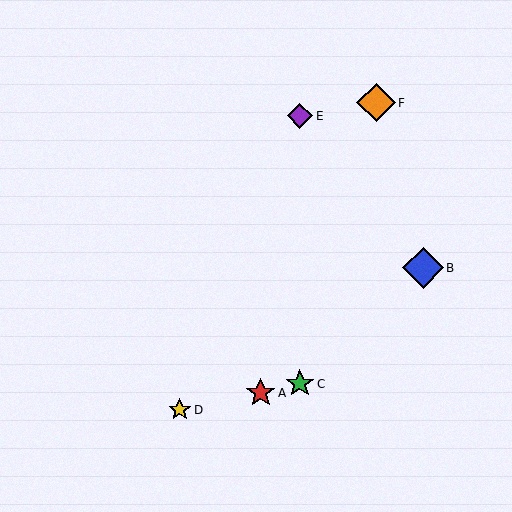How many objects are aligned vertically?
2 objects (C, E) are aligned vertically.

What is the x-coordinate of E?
Object E is at x≈300.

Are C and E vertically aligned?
Yes, both are at x≈300.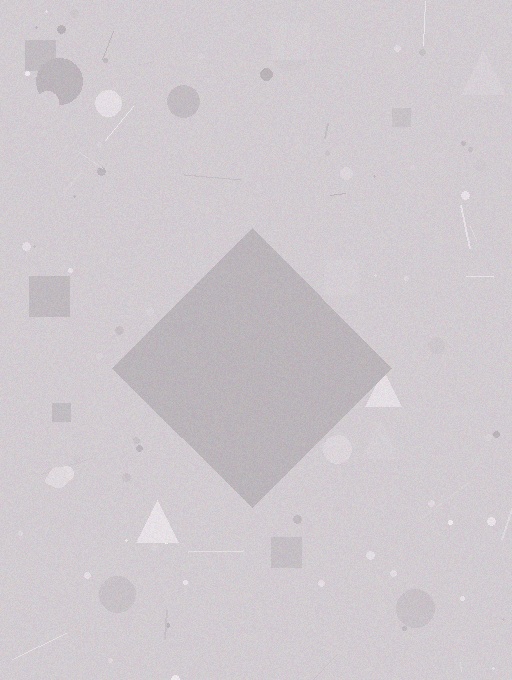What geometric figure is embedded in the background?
A diamond is embedded in the background.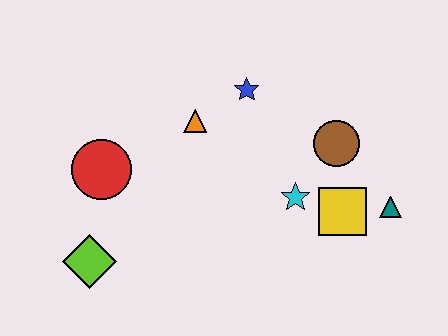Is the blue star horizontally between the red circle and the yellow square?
Yes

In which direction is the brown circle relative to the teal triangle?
The brown circle is above the teal triangle.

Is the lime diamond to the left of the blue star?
Yes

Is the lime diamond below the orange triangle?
Yes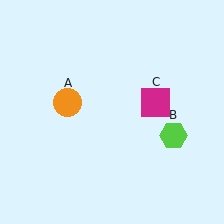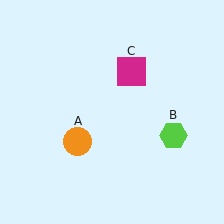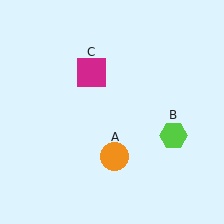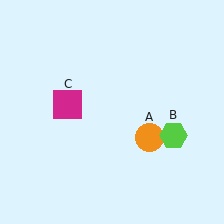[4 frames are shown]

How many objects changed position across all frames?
2 objects changed position: orange circle (object A), magenta square (object C).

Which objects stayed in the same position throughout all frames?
Lime hexagon (object B) remained stationary.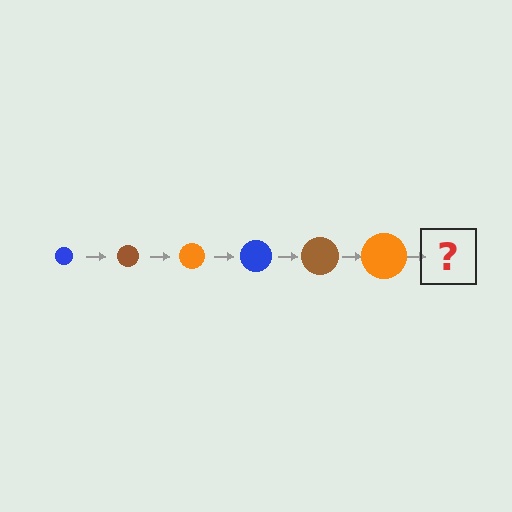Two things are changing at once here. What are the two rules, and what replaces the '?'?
The two rules are that the circle grows larger each step and the color cycles through blue, brown, and orange. The '?' should be a blue circle, larger than the previous one.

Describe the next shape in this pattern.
It should be a blue circle, larger than the previous one.